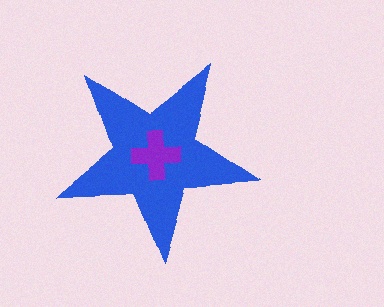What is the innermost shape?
The purple cross.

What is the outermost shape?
The blue star.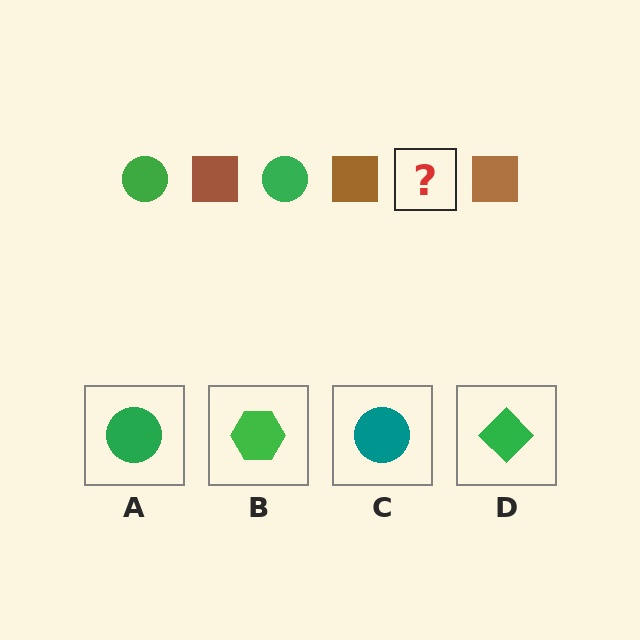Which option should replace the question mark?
Option A.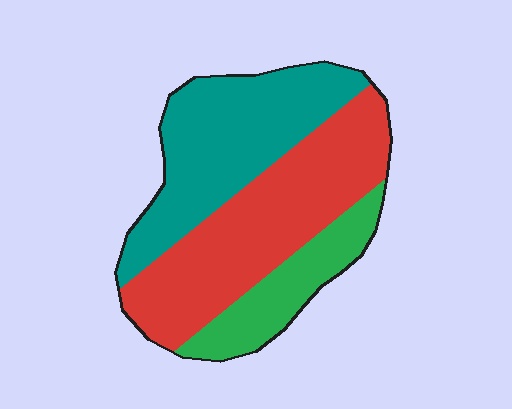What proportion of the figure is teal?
Teal covers 37% of the figure.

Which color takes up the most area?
Red, at roughly 45%.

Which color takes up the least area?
Green, at roughly 20%.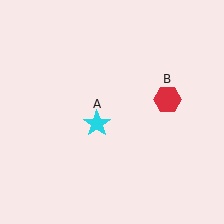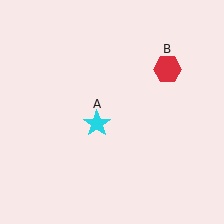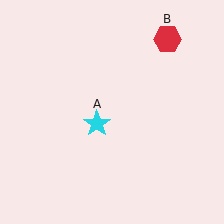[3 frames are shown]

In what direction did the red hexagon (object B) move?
The red hexagon (object B) moved up.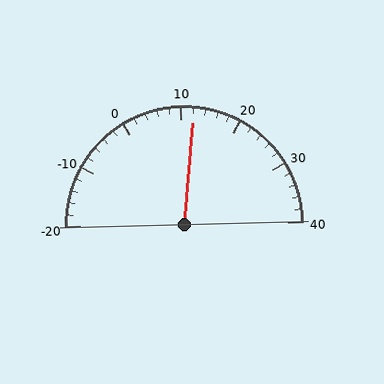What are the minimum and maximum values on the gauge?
The gauge ranges from -20 to 40.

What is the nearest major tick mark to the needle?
The nearest major tick mark is 10.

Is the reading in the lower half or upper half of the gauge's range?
The reading is in the upper half of the range (-20 to 40).